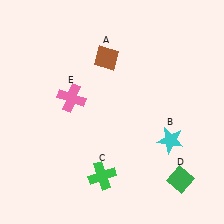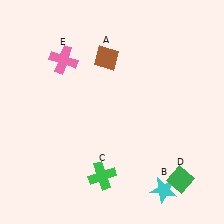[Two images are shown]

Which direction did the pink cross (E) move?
The pink cross (E) moved up.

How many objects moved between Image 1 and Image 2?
2 objects moved between the two images.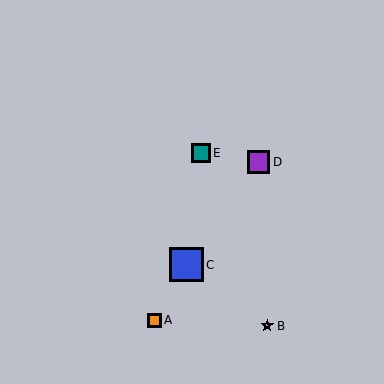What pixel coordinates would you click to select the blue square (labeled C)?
Click at (186, 265) to select the blue square C.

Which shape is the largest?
The blue square (labeled C) is the largest.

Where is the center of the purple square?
The center of the purple square is at (259, 162).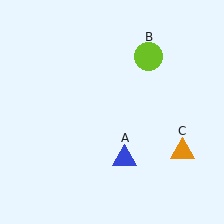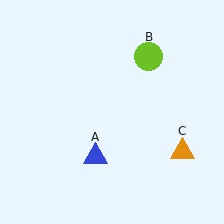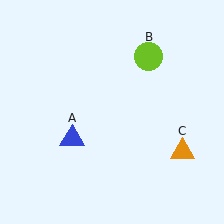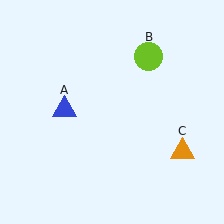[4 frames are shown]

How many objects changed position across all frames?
1 object changed position: blue triangle (object A).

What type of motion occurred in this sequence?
The blue triangle (object A) rotated clockwise around the center of the scene.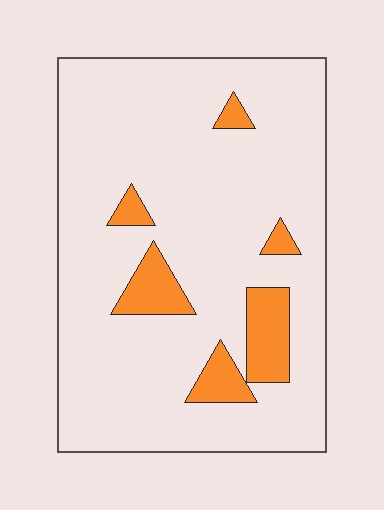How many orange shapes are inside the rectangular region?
6.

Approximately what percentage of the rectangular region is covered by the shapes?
Approximately 10%.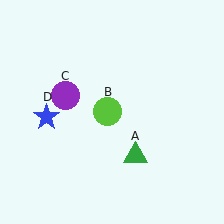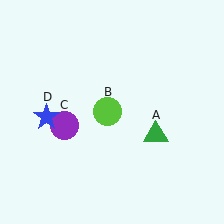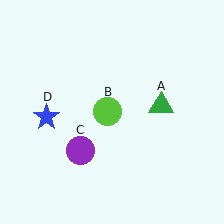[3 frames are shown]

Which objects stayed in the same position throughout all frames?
Lime circle (object B) and blue star (object D) remained stationary.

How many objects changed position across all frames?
2 objects changed position: green triangle (object A), purple circle (object C).